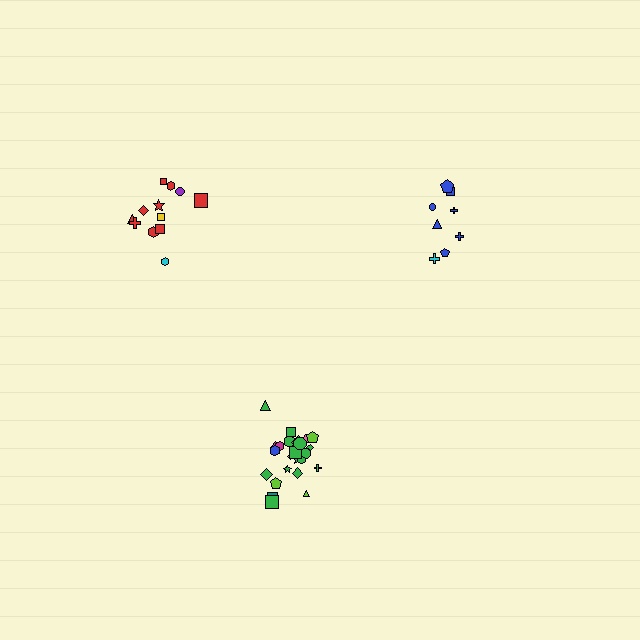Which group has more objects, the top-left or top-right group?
The top-left group.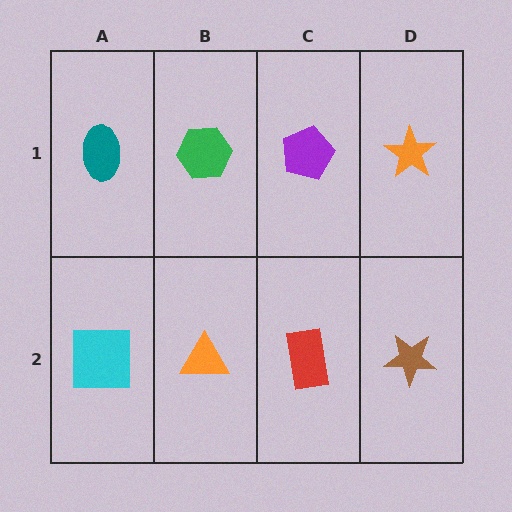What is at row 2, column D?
A brown star.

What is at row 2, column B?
An orange triangle.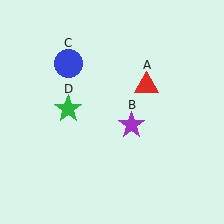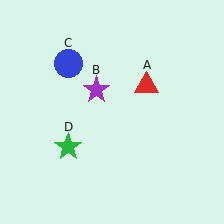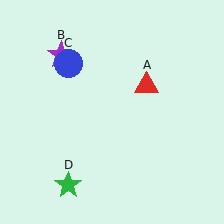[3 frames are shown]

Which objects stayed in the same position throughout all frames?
Red triangle (object A) and blue circle (object C) remained stationary.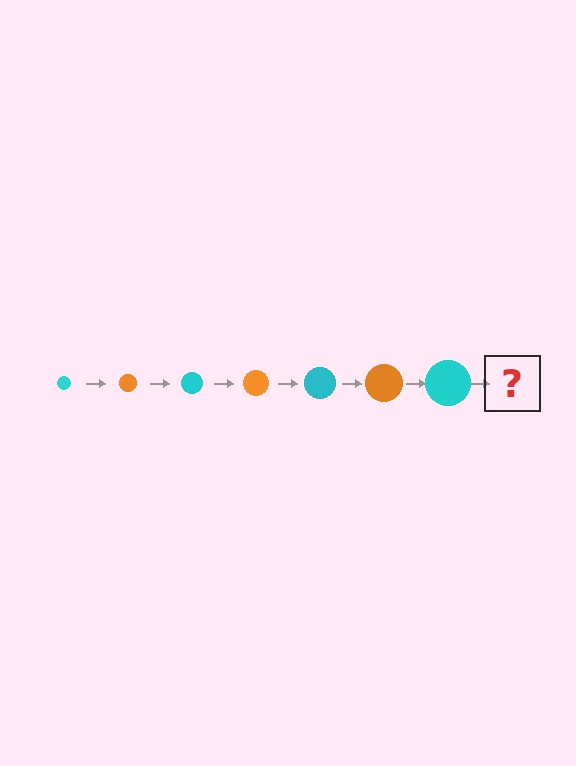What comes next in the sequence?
The next element should be an orange circle, larger than the previous one.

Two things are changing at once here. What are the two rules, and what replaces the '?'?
The two rules are that the circle grows larger each step and the color cycles through cyan and orange. The '?' should be an orange circle, larger than the previous one.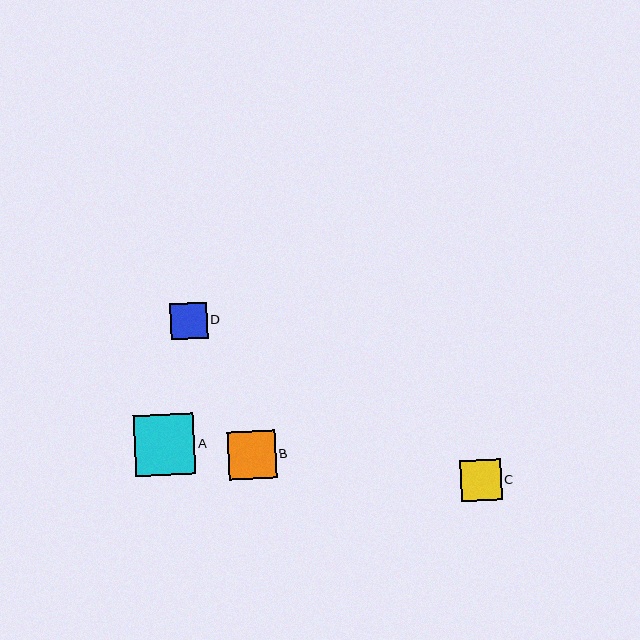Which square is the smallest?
Square D is the smallest with a size of approximately 37 pixels.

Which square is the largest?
Square A is the largest with a size of approximately 61 pixels.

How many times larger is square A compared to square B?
Square A is approximately 1.3 times the size of square B.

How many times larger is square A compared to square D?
Square A is approximately 1.7 times the size of square D.